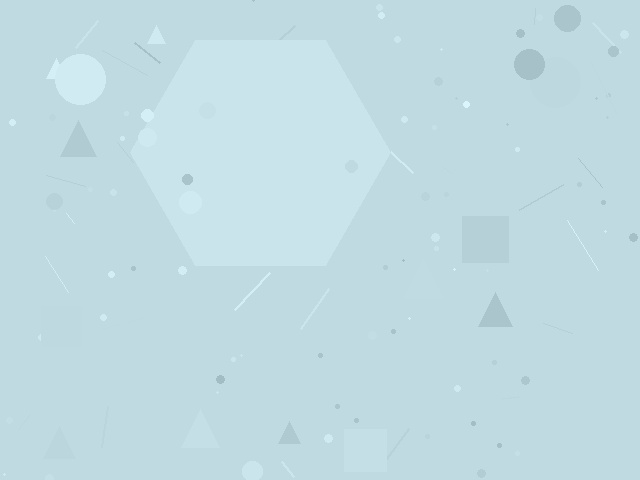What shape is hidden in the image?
A hexagon is hidden in the image.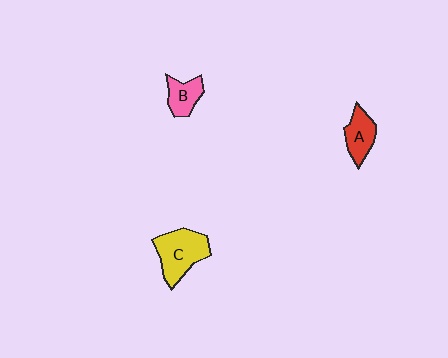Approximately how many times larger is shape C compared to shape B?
Approximately 1.8 times.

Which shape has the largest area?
Shape C (yellow).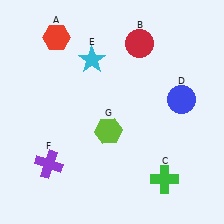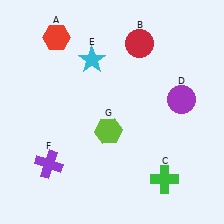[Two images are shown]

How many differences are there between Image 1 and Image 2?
There is 1 difference between the two images.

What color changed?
The circle (D) changed from blue in Image 1 to purple in Image 2.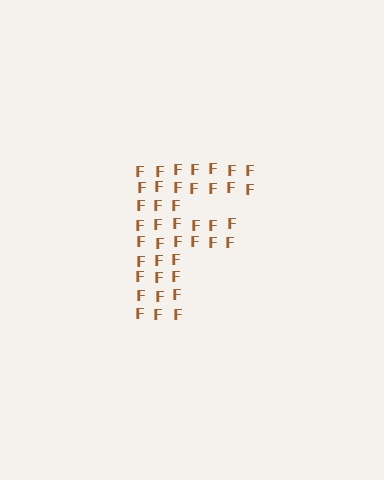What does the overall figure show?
The overall figure shows the letter F.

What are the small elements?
The small elements are letter F's.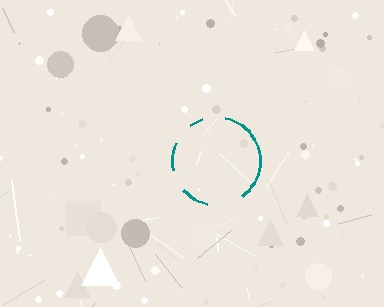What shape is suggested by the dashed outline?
The dashed outline suggests a circle.